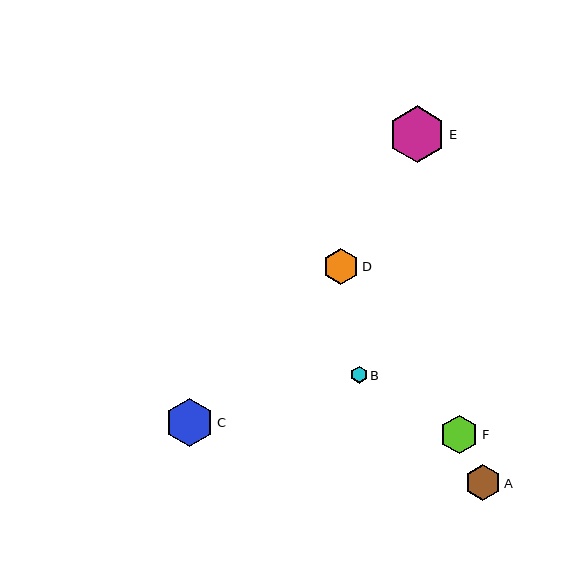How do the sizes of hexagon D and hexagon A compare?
Hexagon D and hexagon A are approximately the same size.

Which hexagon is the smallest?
Hexagon B is the smallest with a size of approximately 17 pixels.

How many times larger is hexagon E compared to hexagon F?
Hexagon E is approximately 1.5 times the size of hexagon F.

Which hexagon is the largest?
Hexagon E is the largest with a size of approximately 57 pixels.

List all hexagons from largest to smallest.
From largest to smallest: E, C, F, D, A, B.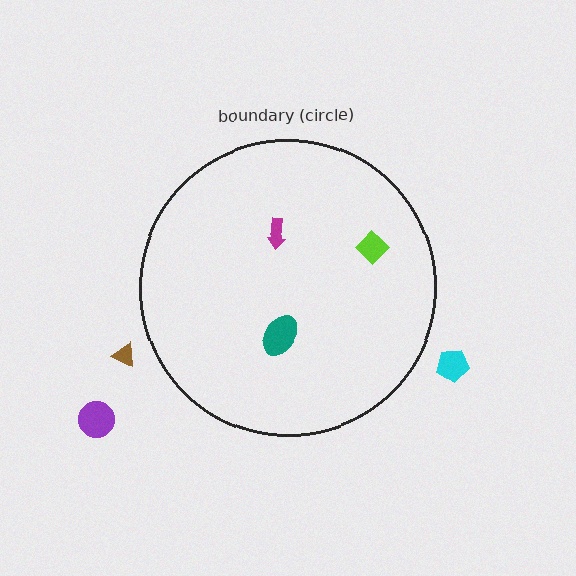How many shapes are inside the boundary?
3 inside, 3 outside.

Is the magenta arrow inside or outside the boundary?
Inside.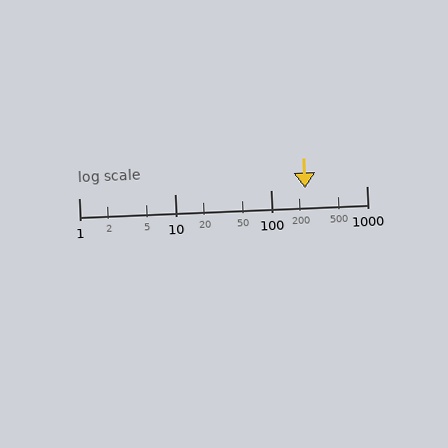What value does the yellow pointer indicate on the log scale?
The pointer indicates approximately 230.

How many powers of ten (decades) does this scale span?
The scale spans 3 decades, from 1 to 1000.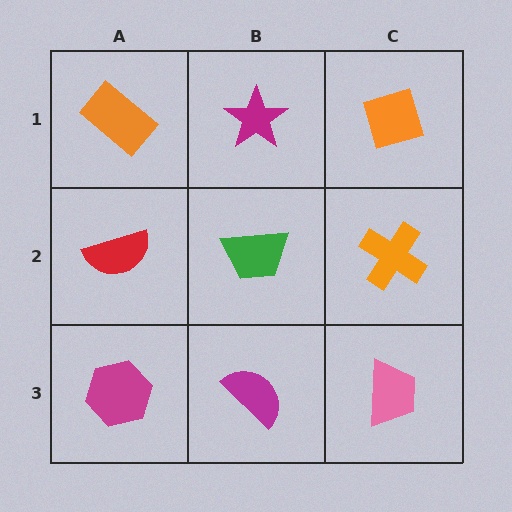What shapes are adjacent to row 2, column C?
An orange diamond (row 1, column C), a pink trapezoid (row 3, column C), a green trapezoid (row 2, column B).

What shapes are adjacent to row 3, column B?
A green trapezoid (row 2, column B), a magenta hexagon (row 3, column A), a pink trapezoid (row 3, column C).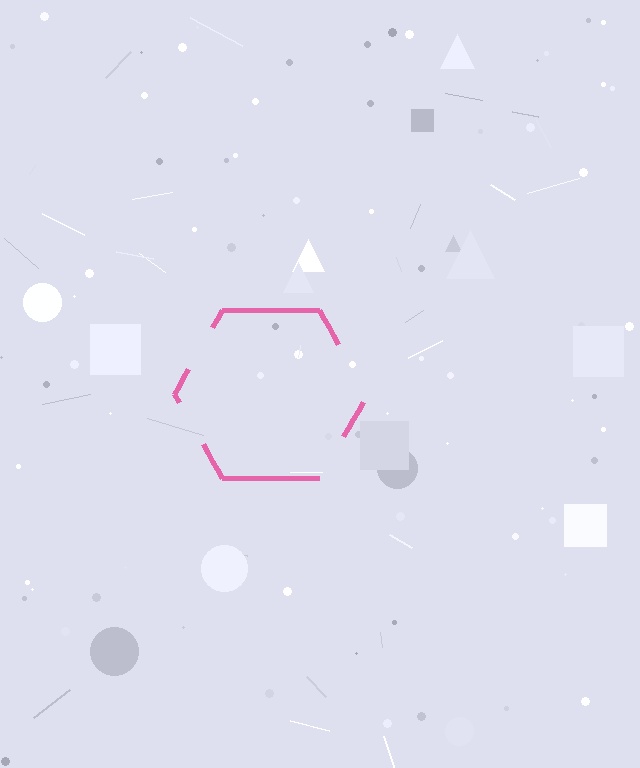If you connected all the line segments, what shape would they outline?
They would outline a hexagon.